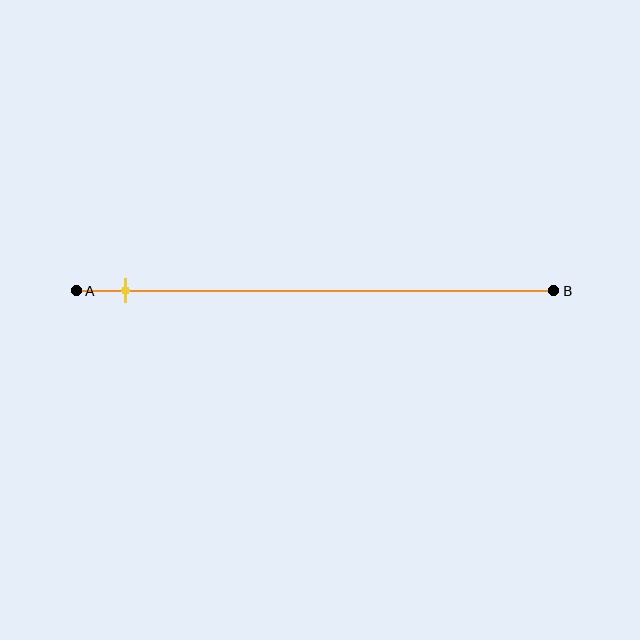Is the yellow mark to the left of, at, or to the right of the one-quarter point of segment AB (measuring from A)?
The yellow mark is to the left of the one-quarter point of segment AB.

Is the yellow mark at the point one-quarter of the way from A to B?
No, the mark is at about 10% from A, not at the 25% one-quarter point.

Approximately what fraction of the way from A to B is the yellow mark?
The yellow mark is approximately 10% of the way from A to B.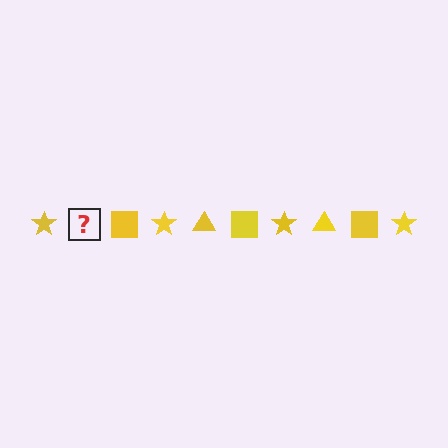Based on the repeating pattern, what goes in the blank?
The blank should be a yellow triangle.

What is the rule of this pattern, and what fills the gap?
The rule is that the pattern cycles through star, triangle, square shapes in yellow. The gap should be filled with a yellow triangle.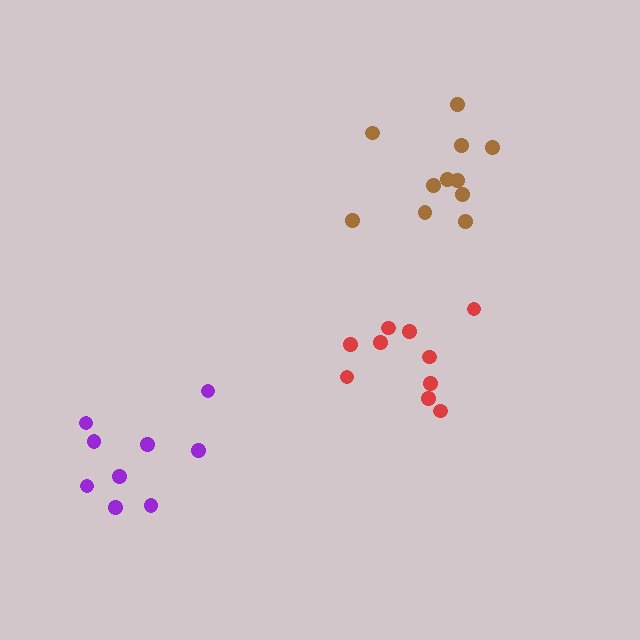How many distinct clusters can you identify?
There are 3 distinct clusters.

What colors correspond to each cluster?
The clusters are colored: red, purple, brown.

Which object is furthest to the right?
The brown cluster is rightmost.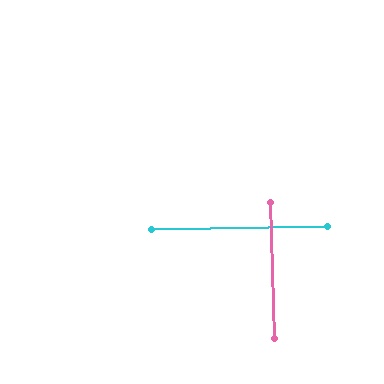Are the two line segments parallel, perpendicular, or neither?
Perpendicular — they meet at approximately 89°.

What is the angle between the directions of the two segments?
Approximately 89 degrees.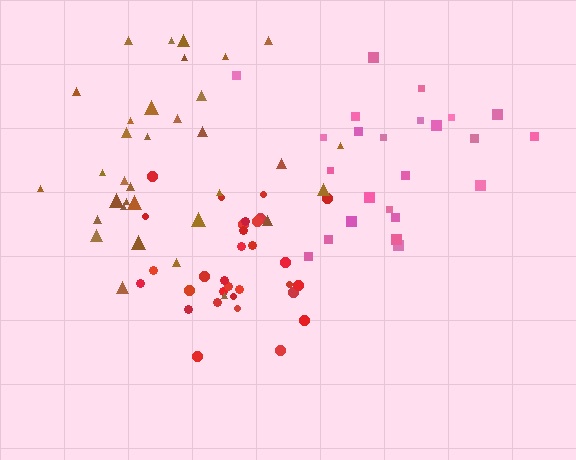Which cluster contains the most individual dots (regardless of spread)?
Brown (34).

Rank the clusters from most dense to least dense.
red, brown, pink.